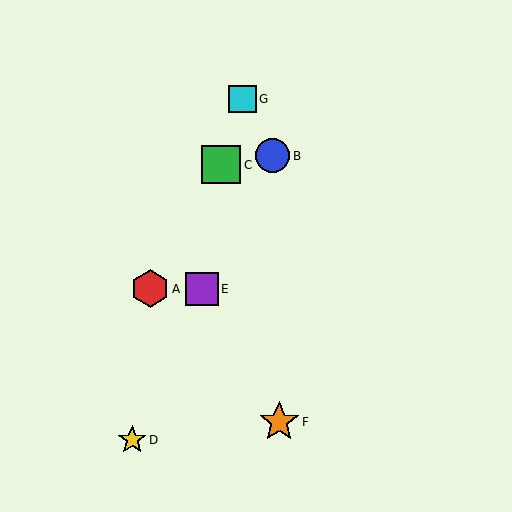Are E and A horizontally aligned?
Yes, both are at y≈289.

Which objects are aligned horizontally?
Objects A, E are aligned horizontally.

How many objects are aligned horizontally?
2 objects (A, E) are aligned horizontally.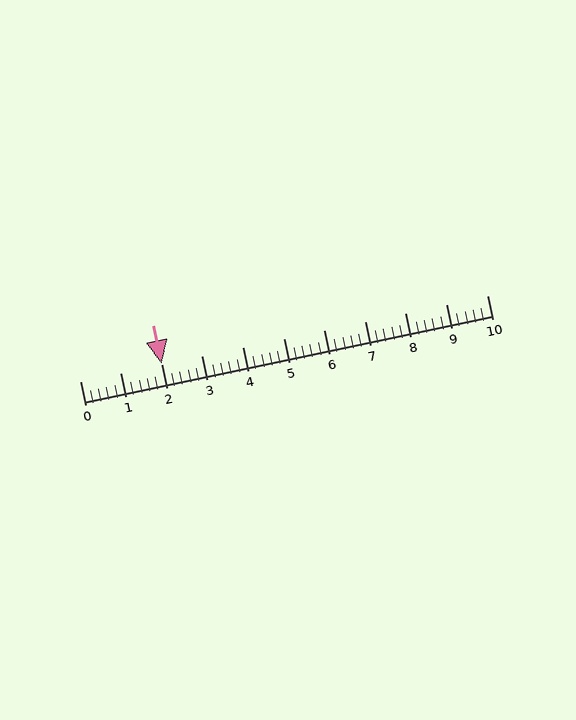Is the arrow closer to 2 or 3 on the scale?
The arrow is closer to 2.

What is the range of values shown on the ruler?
The ruler shows values from 0 to 10.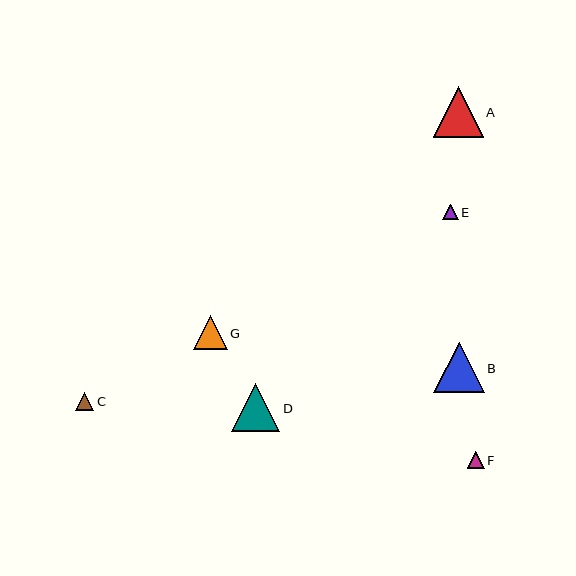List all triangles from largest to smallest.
From largest to smallest: B, A, D, G, C, F, E.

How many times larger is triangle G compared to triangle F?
Triangle G is approximately 2.0 times the size of triangle F.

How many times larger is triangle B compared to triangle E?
Triangle B is approximately 3.2 times the size of triangle E.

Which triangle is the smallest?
Triangle E is the smallest with a size of approximately 16 pixels.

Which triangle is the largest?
Triangle B is the largest with a size of approximately 50 pixels.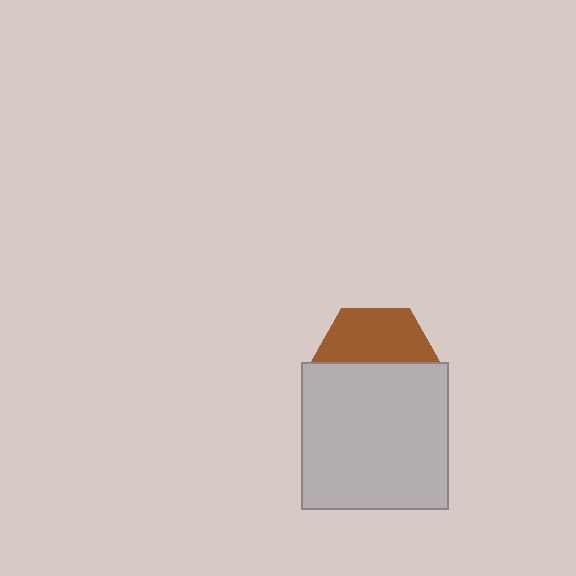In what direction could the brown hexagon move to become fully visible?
The brown hexagon could move up. That would shift it out from behind the light gray square entirely.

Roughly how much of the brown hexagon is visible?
A small part of it is visible (roughly 43%).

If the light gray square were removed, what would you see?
You would see the complete brown hexagon.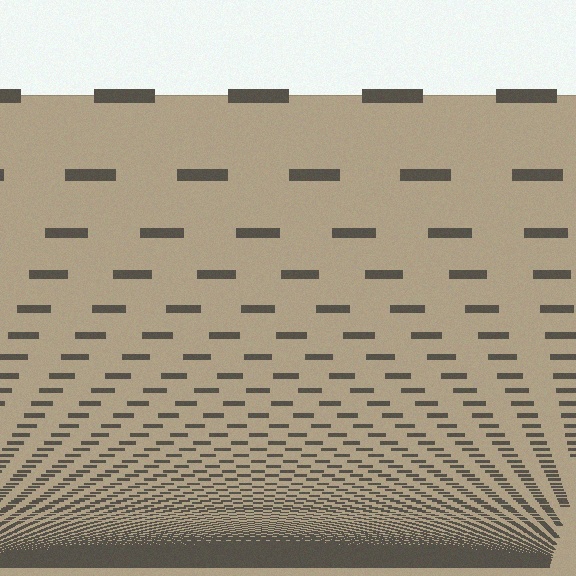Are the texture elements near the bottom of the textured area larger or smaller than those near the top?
Smaller. The gradient is inverted — elements near the bottom are smaller and denser.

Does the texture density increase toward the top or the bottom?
Density increases toward the bottom.